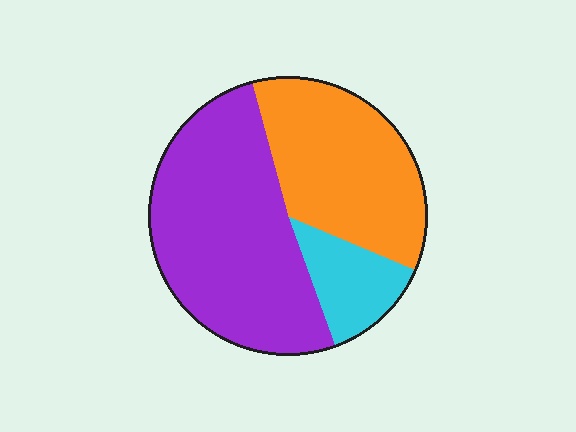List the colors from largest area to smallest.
From largest to smallest: purple, orange, cyan.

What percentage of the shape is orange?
Orange covers about 35% of the shape.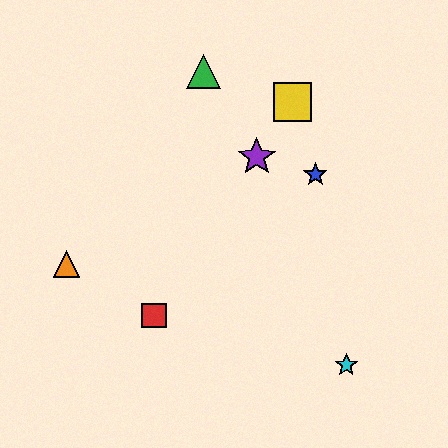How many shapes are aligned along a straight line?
3 shapes (the red square, the yellow square, the purple star) are aligned along a straight line.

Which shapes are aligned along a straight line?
The red square, the yellow square, the purple star are aligned along a straight line.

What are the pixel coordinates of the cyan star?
The cyan star is at (346, 365).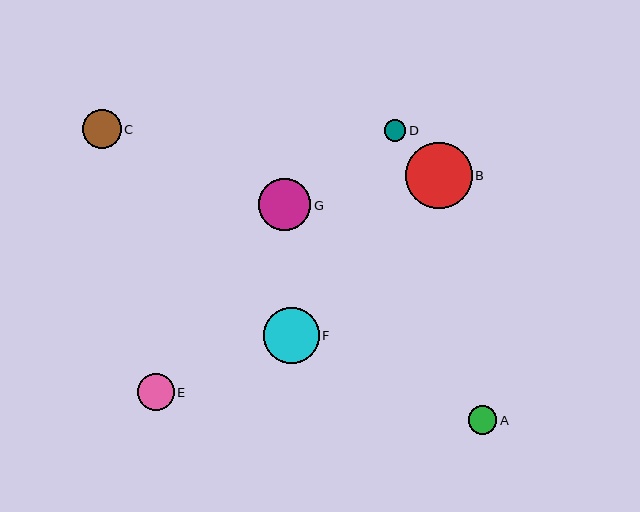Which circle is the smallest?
Circle D is the smallest with a size of approximately 22 pixels.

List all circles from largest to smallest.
From largest to smallest: B, F, G, C, E, A, D.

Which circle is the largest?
Circle B is the largest with a size of approximately 67 pixels.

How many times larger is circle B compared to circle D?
Circle B is approximately 3.1 times the size of circle D.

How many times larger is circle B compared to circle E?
Circle B is approximately 1.8 times the size of circle E.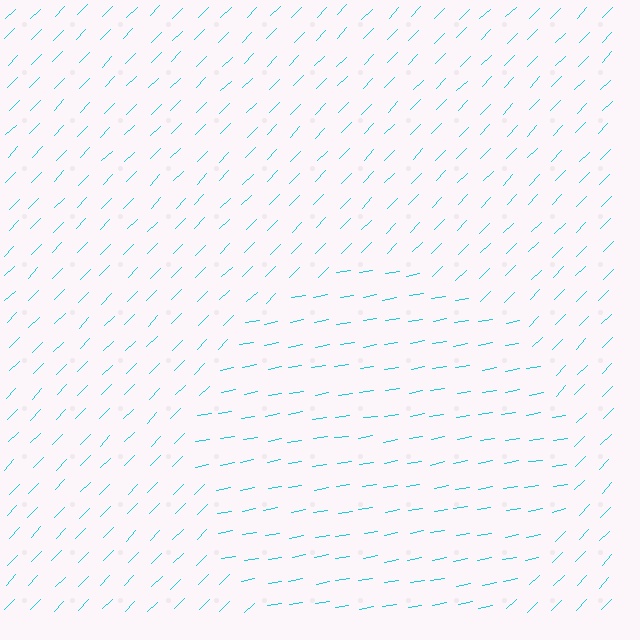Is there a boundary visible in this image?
Yes, there is a texture boundary formed by a change in line orientation.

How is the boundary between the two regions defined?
The boundary is defined purely by a change in line orientation (approximately 35 degrees difference). All lines are the same color and thickness.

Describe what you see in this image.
The image is filled with small cyan line segments. A circle region in the image has lines oriented differently from the surrounding lines, creating a visible texture boundary.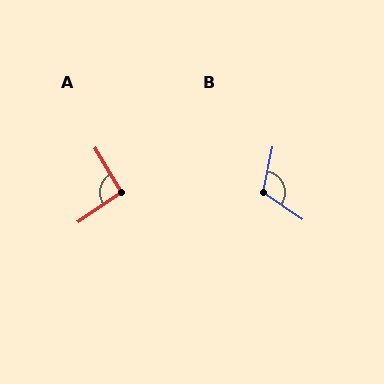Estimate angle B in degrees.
Approximately 113 degrees.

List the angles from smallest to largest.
A (93°), B (113°).